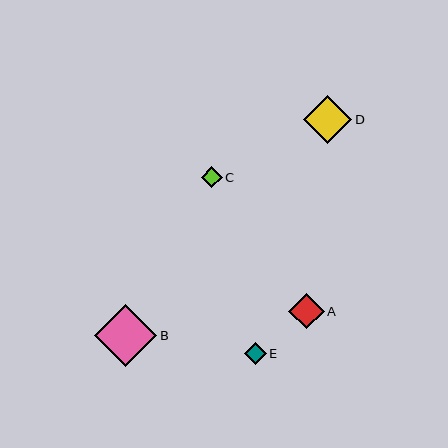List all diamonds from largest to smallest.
From largest to smallest: B, D, A, E, C.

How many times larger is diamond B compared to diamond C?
Diamond B is approximately 2.9 times the size of diamond C.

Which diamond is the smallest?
Diamond C is the smallest with a size of approximately 21 pixels.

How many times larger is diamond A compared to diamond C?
Diamond A is approximately 1.7 times the size of diamond C.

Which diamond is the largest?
Diamond B is the largest with a size of approximately 62 pixels.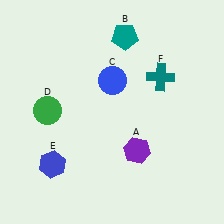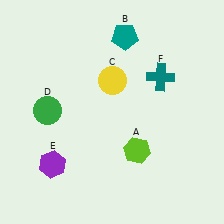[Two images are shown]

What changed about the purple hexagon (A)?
In Image 1, A is purple. In Image 2, it changed to lime.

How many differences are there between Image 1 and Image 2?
There are 3 differences between the two images.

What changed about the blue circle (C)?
In Image 1, C is blue. In Image 2, it changed to yellow.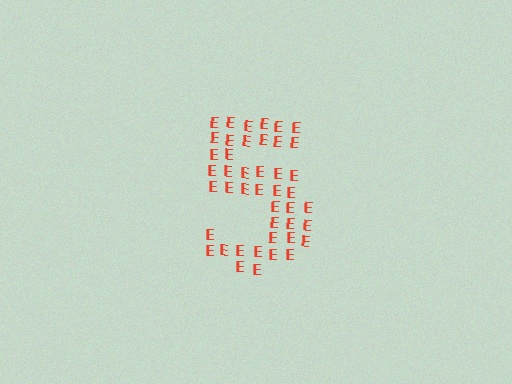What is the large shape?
The large shape is the digit 5.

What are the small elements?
The small elements are letter E's.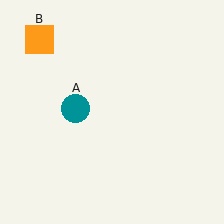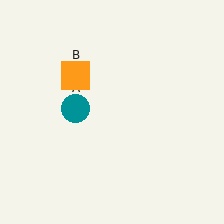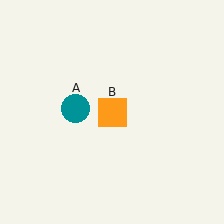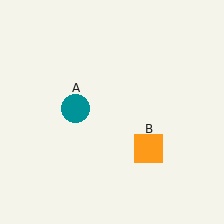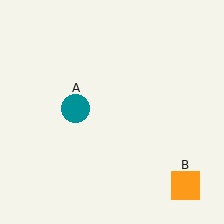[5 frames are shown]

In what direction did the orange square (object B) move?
The orange square (object B) moved down and to the right.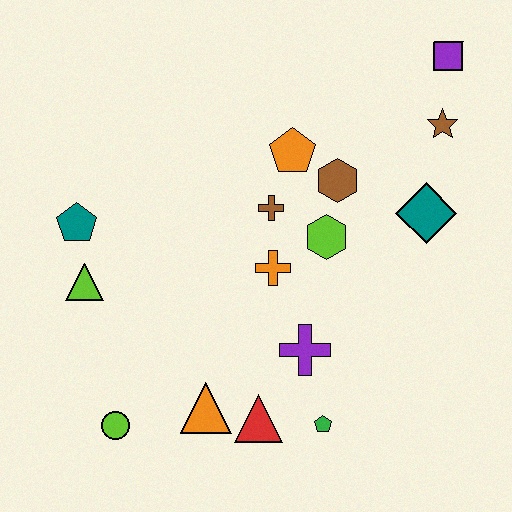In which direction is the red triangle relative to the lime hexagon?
The red triangle is below the lime hexagon.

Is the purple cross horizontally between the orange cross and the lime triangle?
No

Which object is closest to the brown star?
The purple square is closest to the brown star.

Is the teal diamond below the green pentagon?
No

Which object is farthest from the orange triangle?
The purple square is farthest from the orange triangle.